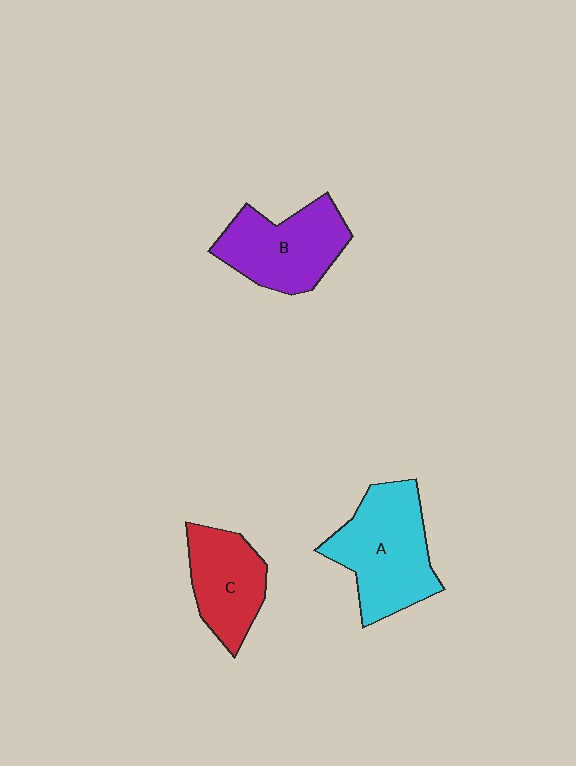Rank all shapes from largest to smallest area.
From largest to smallest: A (cyan), B (purple), C (red).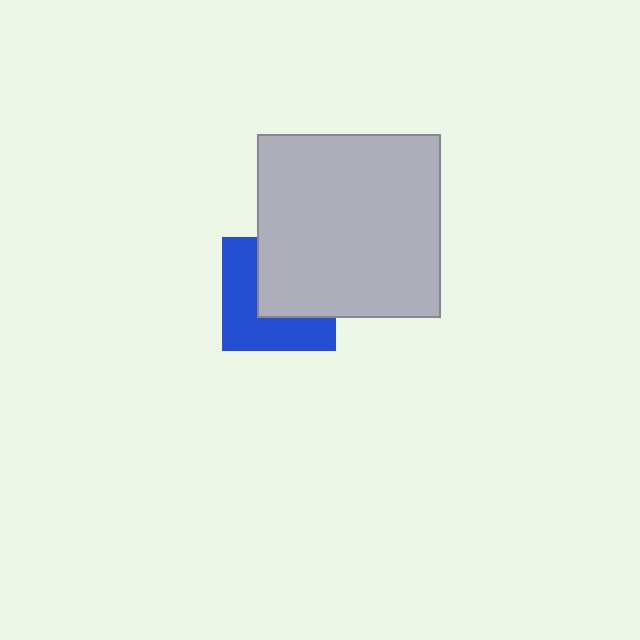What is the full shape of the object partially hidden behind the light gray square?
The partially hidden object is a blue square.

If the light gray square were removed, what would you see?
You would see the complete blue square.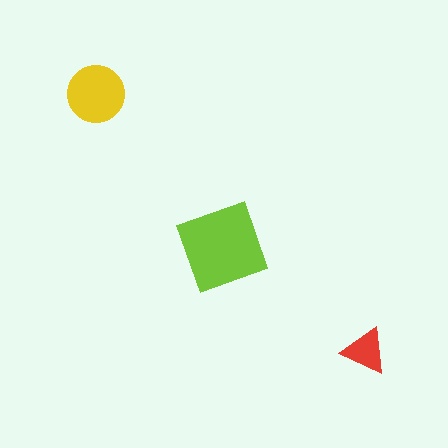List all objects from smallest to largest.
The red triangle, the yellow circle, the lime diamond.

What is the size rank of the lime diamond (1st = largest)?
1st.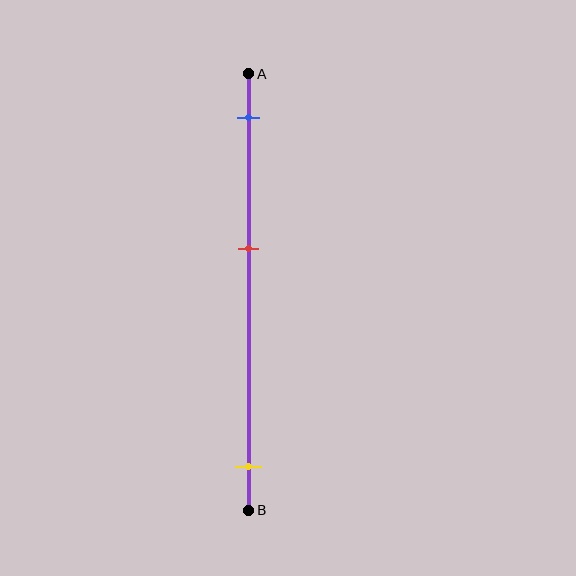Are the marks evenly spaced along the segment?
No, the marks are not evenly spaced.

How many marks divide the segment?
There are 3 marks dividing the segment.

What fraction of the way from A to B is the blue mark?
The blue mark is approximately 10% (0.1) of the way from A to B.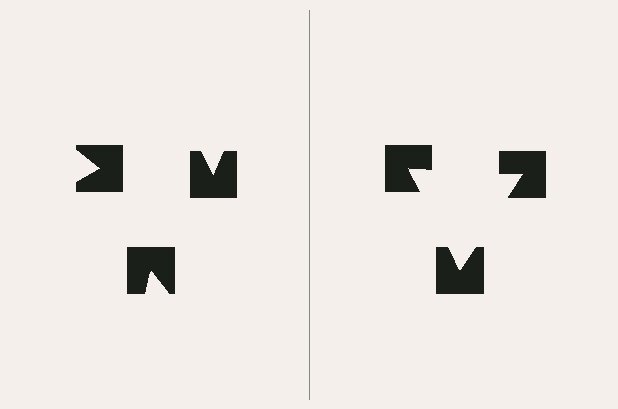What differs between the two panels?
The notched squares are positioned identically on both sides; only the wedge orientations differ. On the right they align to a triangle; on the left they are misaligned.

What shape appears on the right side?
An illusory triangle.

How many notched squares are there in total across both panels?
6 — 3 on each side.